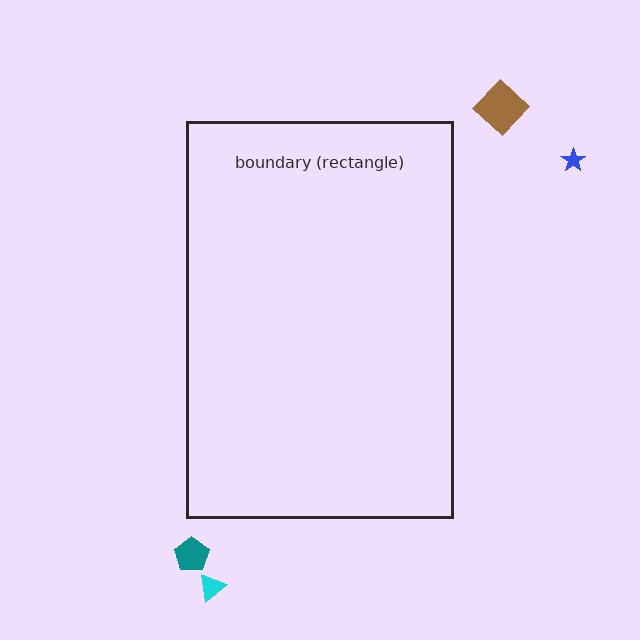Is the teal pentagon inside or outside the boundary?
Outside.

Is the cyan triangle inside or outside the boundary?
Outside.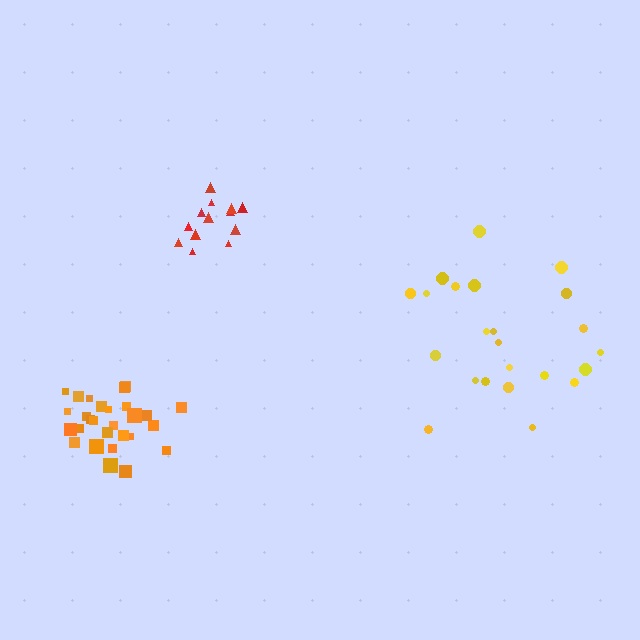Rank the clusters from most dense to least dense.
orange, red, yellow.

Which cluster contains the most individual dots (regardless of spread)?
Orange (28).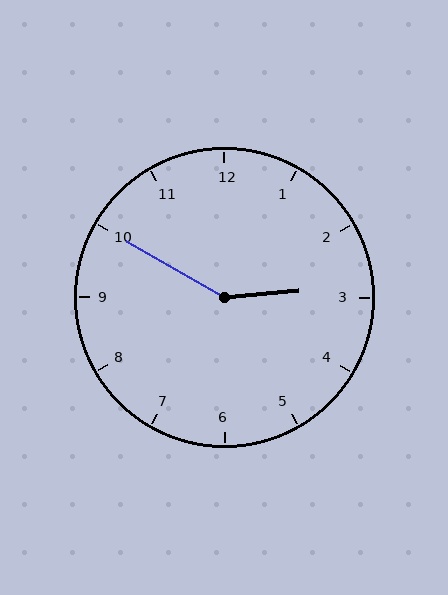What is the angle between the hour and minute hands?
Approximately 145 degrees.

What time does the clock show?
2:50.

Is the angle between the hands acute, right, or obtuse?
It is obtuse.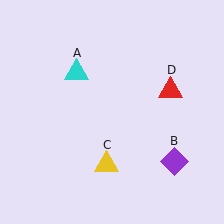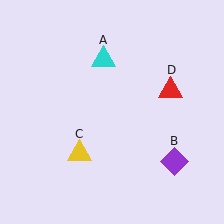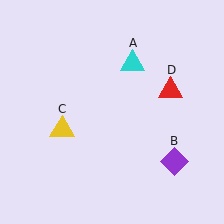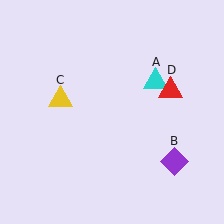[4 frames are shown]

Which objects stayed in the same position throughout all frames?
Purple diamond (object B) and red triangle (object D) remained stationary.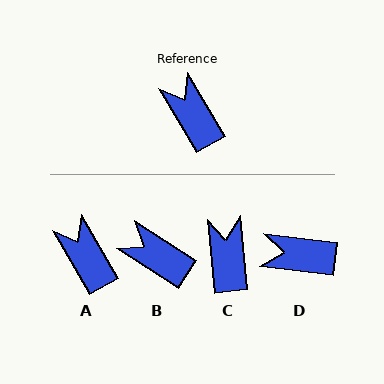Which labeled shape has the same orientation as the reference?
A.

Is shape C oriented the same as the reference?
No, it is off by about 25 degrees.